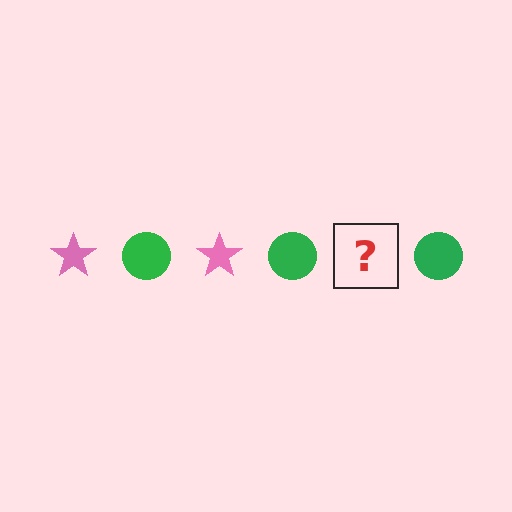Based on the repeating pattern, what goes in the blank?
The blank should be a pink star.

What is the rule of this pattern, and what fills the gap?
The rule is that the pattern alternates between pink star and green circle. The gap should be filled with a pink star.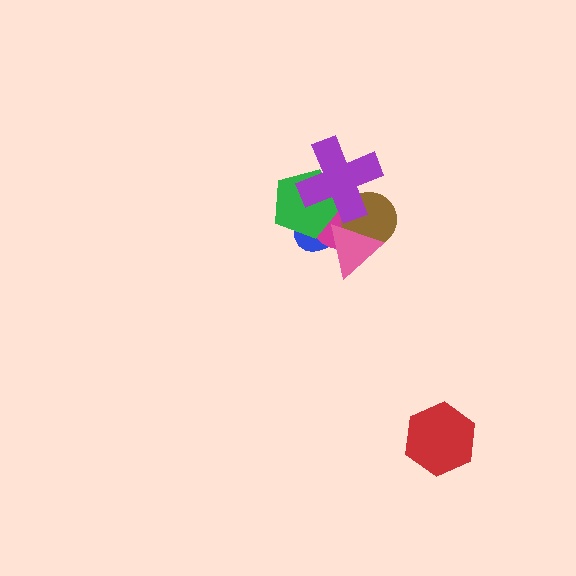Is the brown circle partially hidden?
Yes, it is partially covered by another shape.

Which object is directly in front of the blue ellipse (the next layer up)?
The magenta circle is directly in front of the blue ellipse.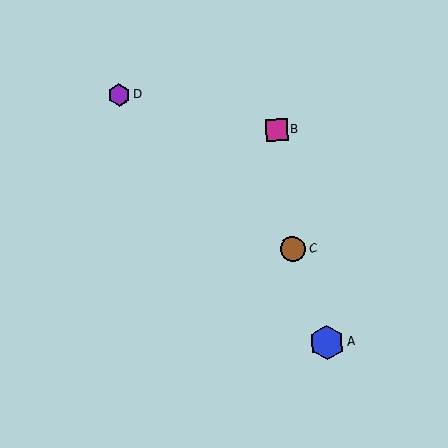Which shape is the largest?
The blue hexagon (labeled A) is the largest.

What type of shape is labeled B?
Shape B is a magenta square.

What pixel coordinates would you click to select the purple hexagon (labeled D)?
Click at (119, 95) to select the purple hexagon D.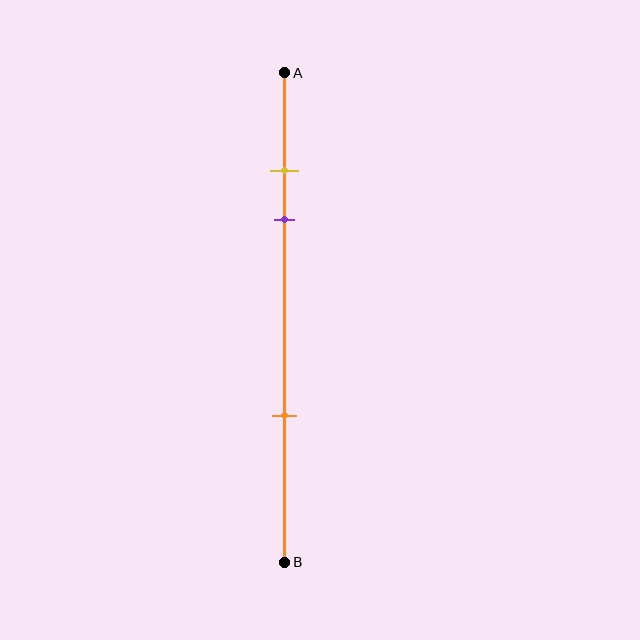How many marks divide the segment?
There are 3 marks dividing the segment.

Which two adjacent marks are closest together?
The yellow and purple marks are the closest adjacent pair.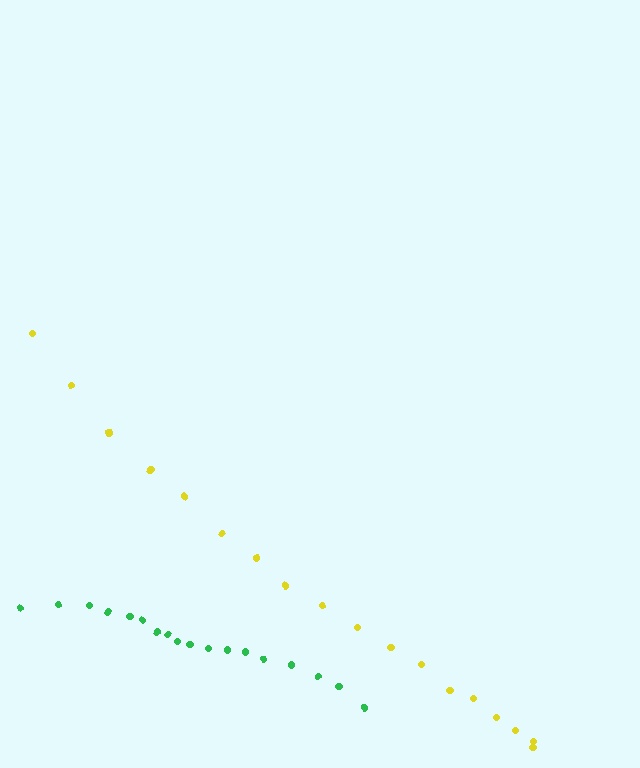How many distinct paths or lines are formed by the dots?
There are 2 distinct paths.